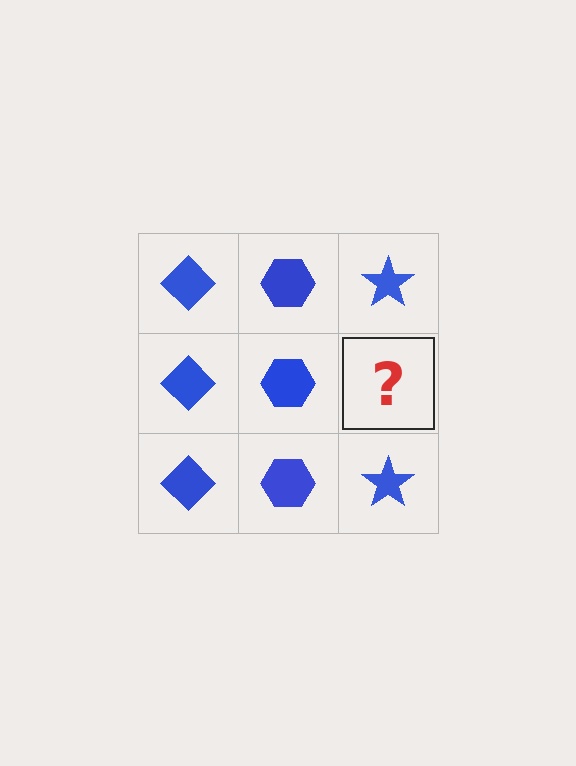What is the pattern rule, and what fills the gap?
The rule is that each column has a consistent shape. The gap should be filled with a blue star.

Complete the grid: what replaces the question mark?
The question mark should be replaced with a blue star.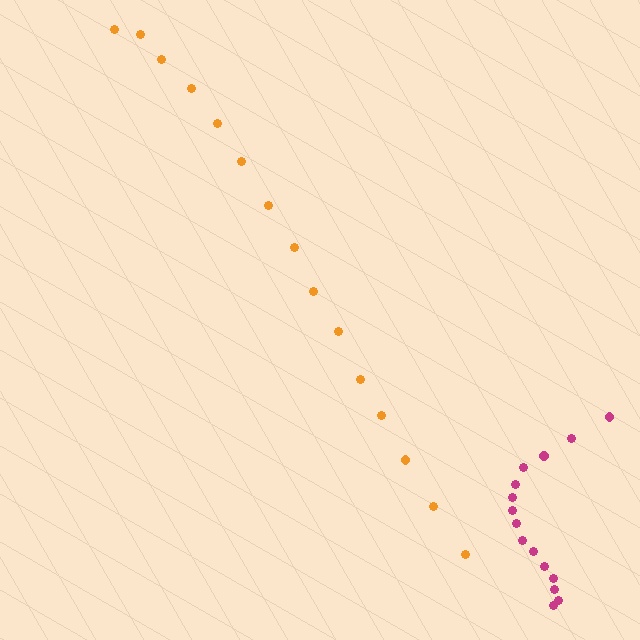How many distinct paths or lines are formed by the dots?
There are 2 distinct paths.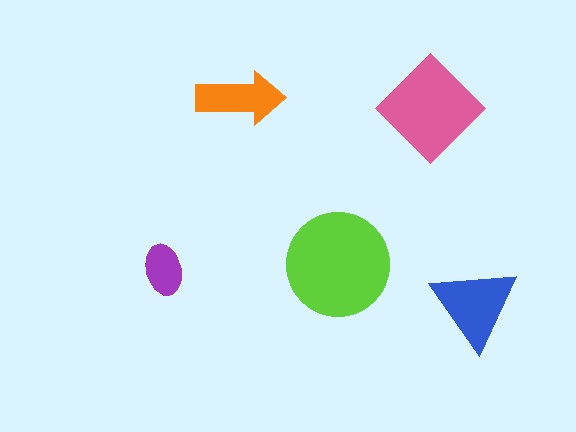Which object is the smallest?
The purple ellipse.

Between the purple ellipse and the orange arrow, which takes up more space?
The orange arrow.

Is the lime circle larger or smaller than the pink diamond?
Larger.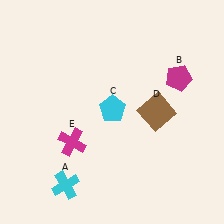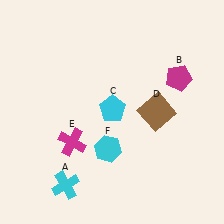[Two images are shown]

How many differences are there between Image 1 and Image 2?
There is 1 difference between the two images.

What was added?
A cyan hexagon (F) was added in Image 2.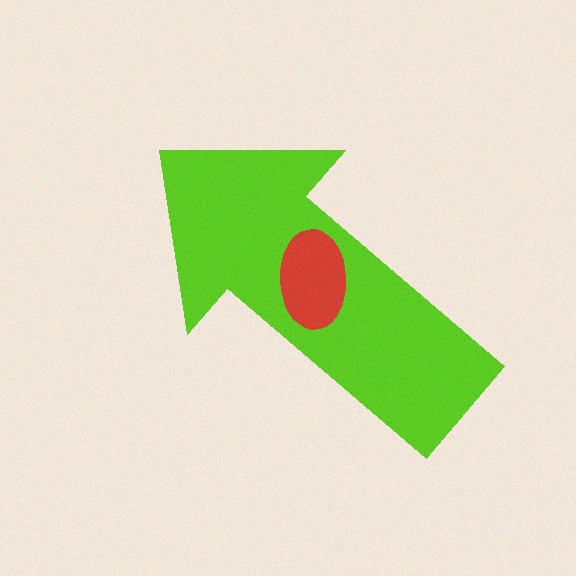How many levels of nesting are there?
2.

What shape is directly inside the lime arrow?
The red ellipse.